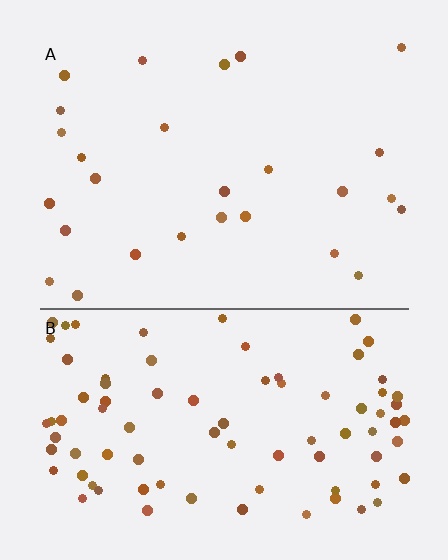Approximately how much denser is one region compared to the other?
Approximately 3.3× — region B over region A.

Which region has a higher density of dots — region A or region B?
B (the bottom).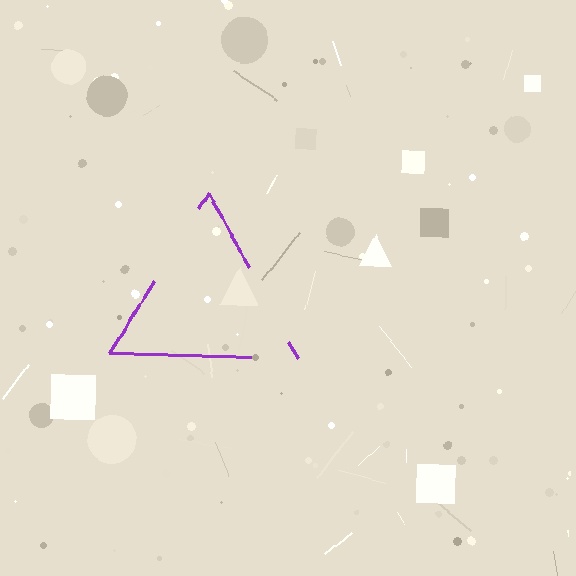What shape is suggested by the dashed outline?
The dashed outline suggests a triangle.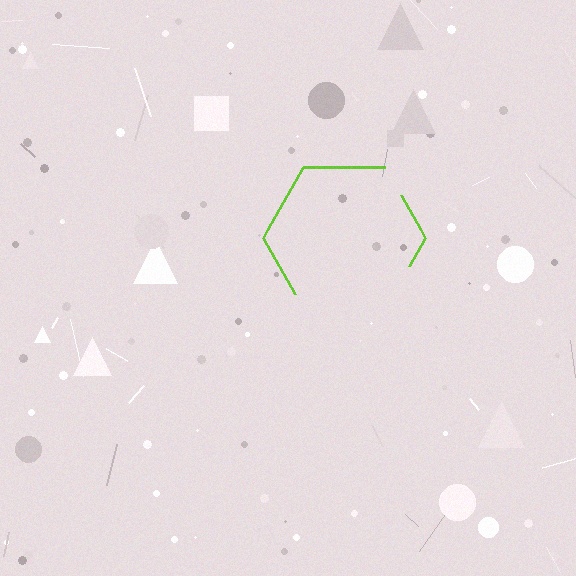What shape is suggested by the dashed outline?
The dashed outline suggests a hexagon.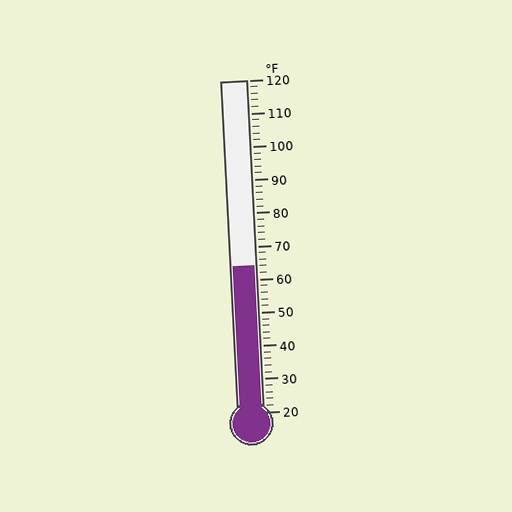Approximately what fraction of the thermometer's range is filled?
The thermometer is filled to approximately 45% of its range.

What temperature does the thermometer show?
The thermometer shows approximately 64°F.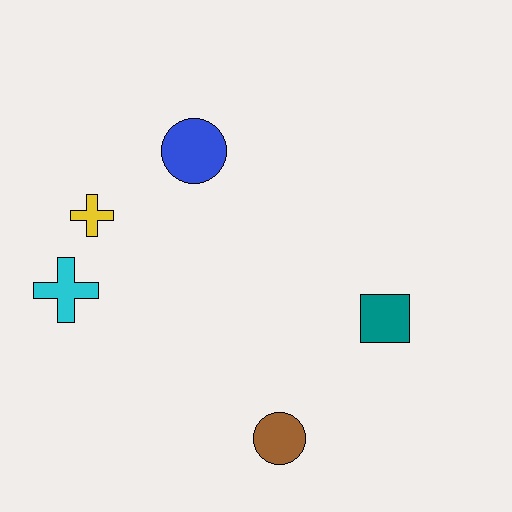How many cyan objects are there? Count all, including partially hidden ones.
There is 1 cyan object.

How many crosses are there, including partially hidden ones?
There are 2 crosses.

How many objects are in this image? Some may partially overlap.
There are 5 objects.